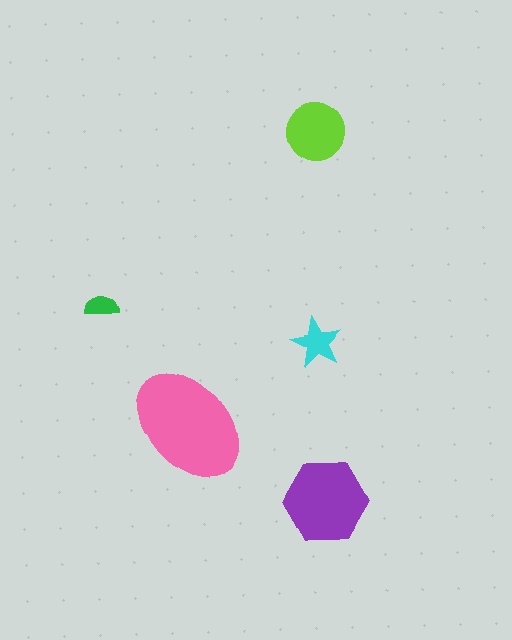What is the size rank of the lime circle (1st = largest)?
3rd.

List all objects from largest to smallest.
The pink ellipse, the purple hexagon, the lime circle, the cyan star, the green semicircle.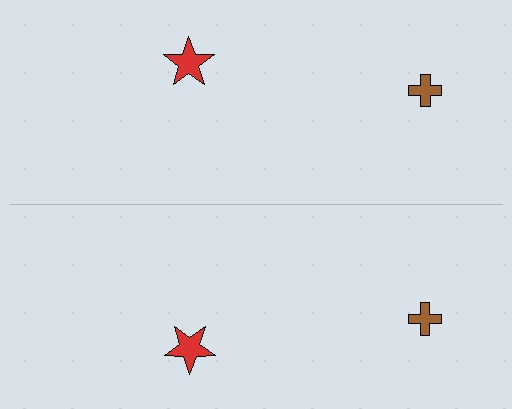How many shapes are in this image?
There are 4 shapes in this image.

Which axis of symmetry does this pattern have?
The pattern has a horizontal axis of symmetry running through the center of the image.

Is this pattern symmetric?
Yes, this pattern has bilateral (reflection) symmetry.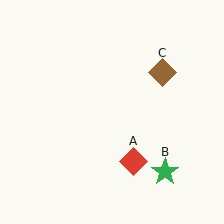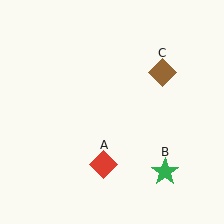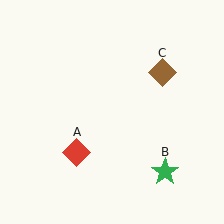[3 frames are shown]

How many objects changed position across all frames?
1 object changed position: red diamond (object A).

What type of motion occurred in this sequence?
The red diamond (object A) rotated clockwise around the center of the scene.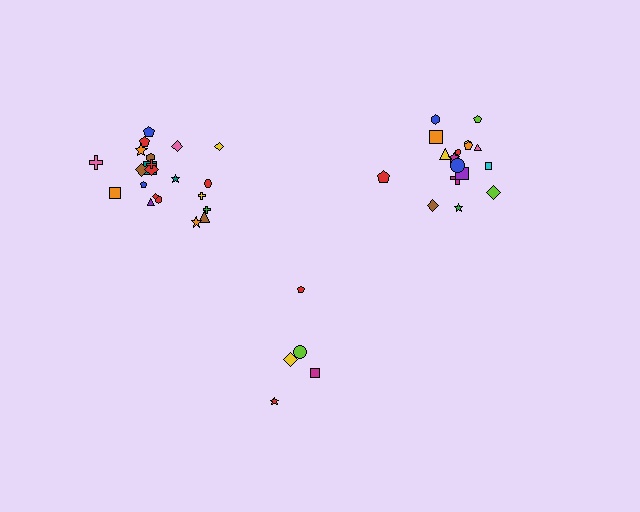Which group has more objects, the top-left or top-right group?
The top-left group.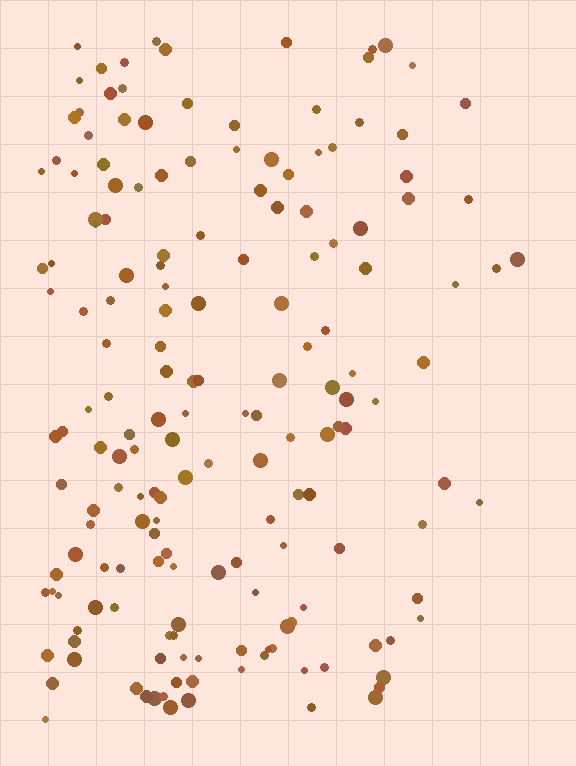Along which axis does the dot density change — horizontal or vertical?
Horizontal.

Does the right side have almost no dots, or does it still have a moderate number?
Still a moderate number, just noticeably fewer than the left.